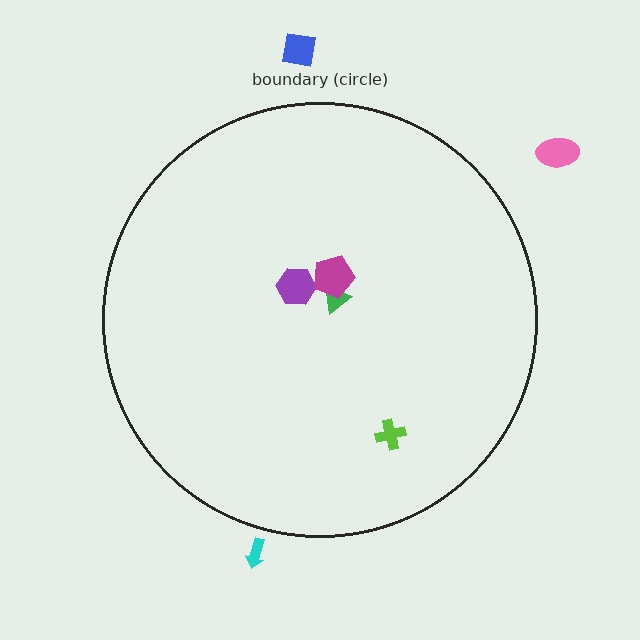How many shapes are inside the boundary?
4 inside, 3 outside.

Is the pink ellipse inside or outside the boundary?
Outside.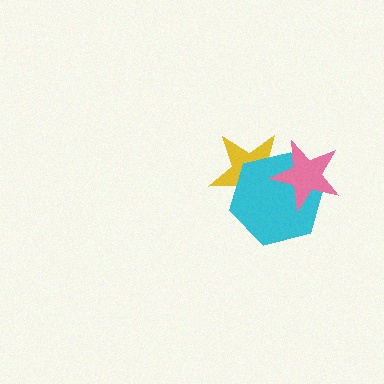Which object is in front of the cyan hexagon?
The pink star is in front of the cyan hexagon.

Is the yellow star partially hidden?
Yes, it is partially covered by another shape.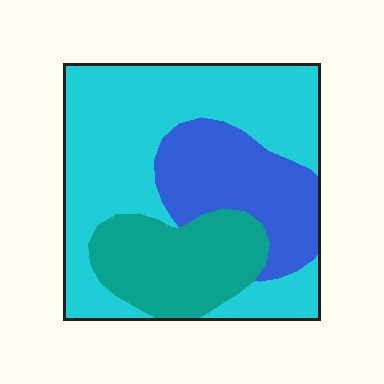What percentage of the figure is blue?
Blue covers roughly 25% of the figure.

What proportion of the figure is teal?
Teal takes up between a sixth and a third of the figure.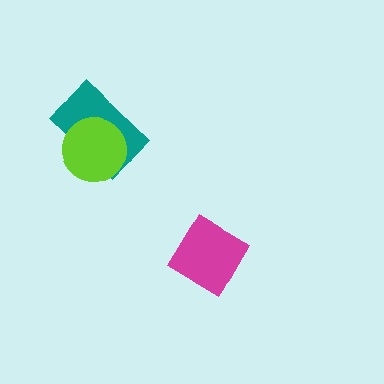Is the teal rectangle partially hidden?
Yes, it is partially covered by another shape.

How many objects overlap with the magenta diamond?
0 objects overlap with the magenta diamond.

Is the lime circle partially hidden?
No, no other shape covers it.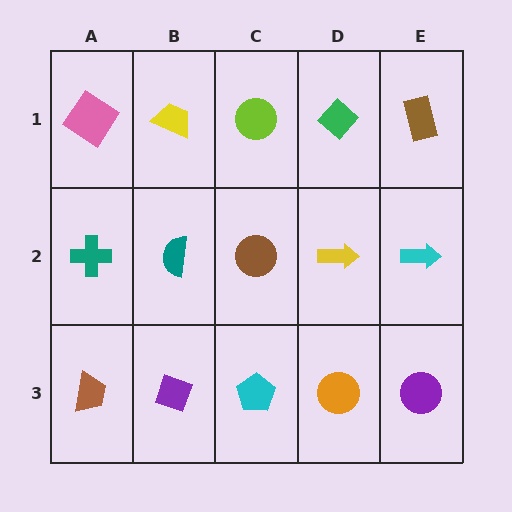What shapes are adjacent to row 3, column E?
A cyan arrow (row 2, column E), an orange circle (row 3, column D).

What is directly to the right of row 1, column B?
A lime circle.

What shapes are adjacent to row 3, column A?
A teal cross (row 2, column A), a purple diamond (row 3, column B).